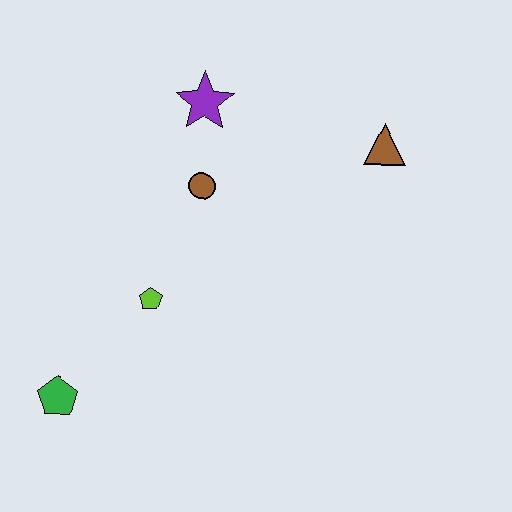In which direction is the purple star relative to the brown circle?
The purple star is above the brown circle.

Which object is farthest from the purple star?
The green pentagon is farthest from the purple star.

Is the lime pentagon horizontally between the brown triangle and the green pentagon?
Yes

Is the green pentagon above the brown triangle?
No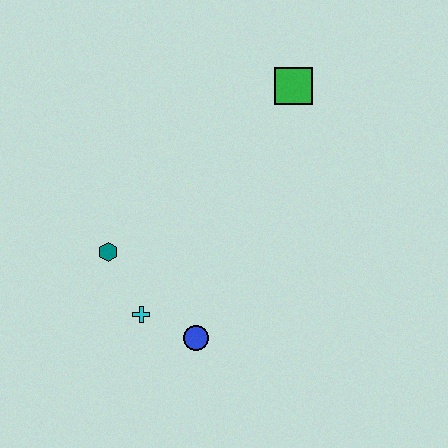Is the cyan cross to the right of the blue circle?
No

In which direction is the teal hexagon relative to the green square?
The teal hexagon is to the left of the green square.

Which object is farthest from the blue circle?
The green square is farthest from the blue circle.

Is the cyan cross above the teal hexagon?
No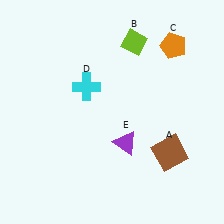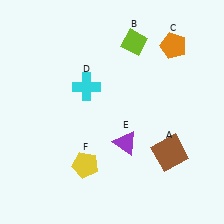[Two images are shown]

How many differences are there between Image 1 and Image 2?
There is 1 difference between the two images.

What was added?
A yellow pentagon (F) was added in Image 2.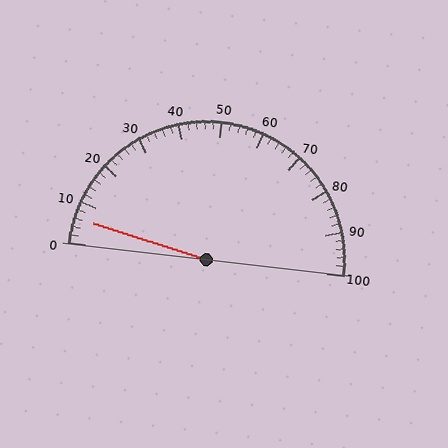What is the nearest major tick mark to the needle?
The nearest major tick mark is 10.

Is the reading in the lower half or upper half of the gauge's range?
The reading is in the lower half of the range (0 to 100).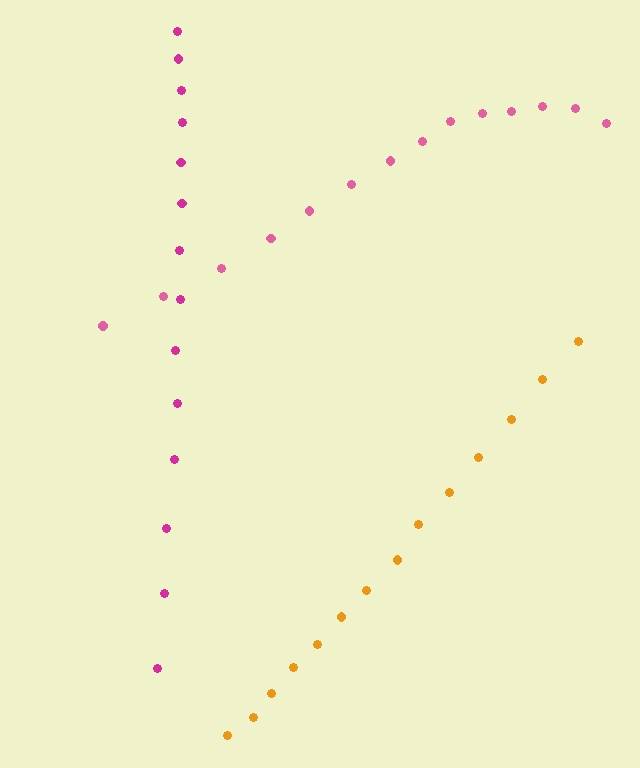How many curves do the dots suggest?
There are 3 distinct paths.